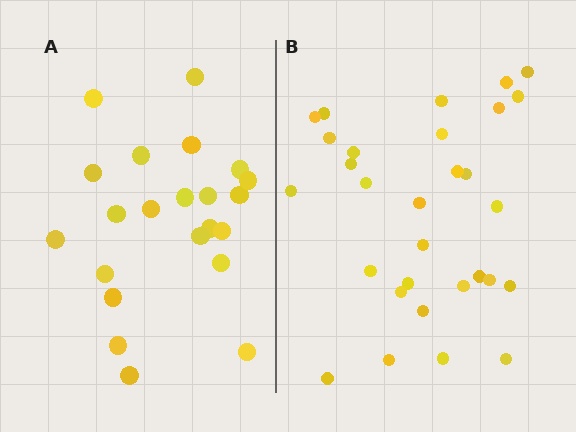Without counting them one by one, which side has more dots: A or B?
Region B (the right region) has more dots.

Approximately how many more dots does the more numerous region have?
Region B has roughly 8 or so more dots than region A.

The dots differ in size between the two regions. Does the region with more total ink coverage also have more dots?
No. Region A has more total ink coverage because its dots are larger, but region B actually contains more individual dots. Total area can be misleading — the number of items is what matters here.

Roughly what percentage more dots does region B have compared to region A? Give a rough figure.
About 35% more.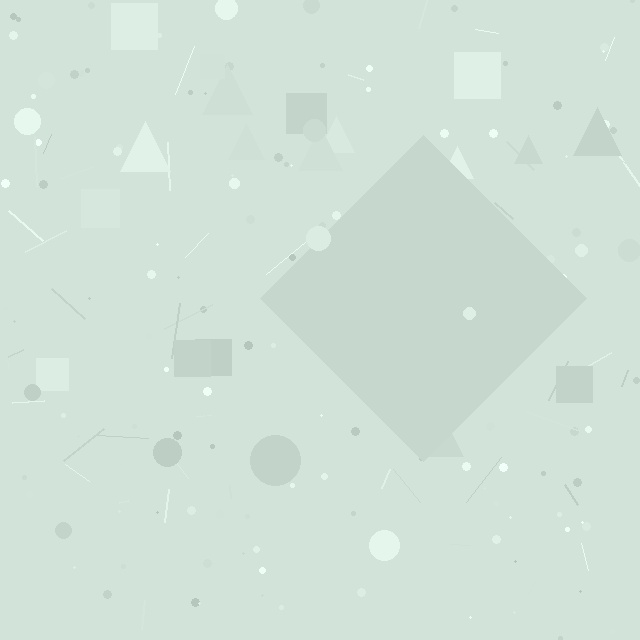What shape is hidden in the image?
A diamond is hidden in the image.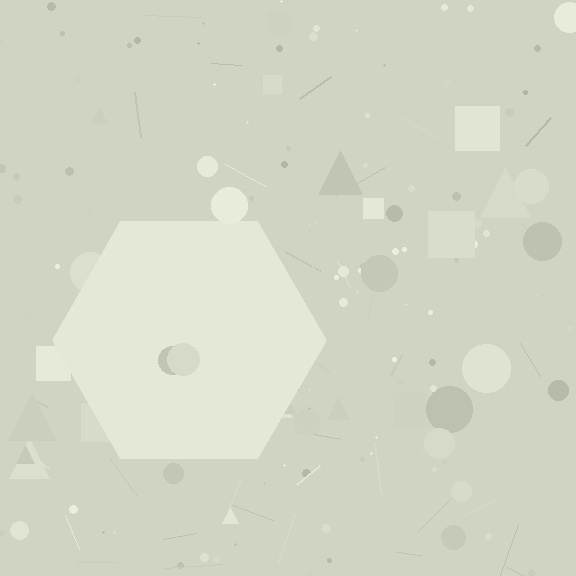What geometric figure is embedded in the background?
A hexagon is embedded in the background.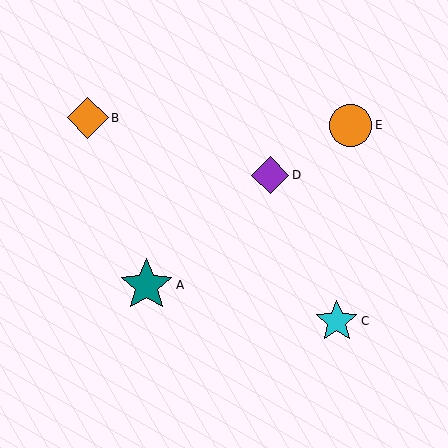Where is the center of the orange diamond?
The center of the orange diamond is at (88, 118).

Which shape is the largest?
The teal star (labeled A) is the largest.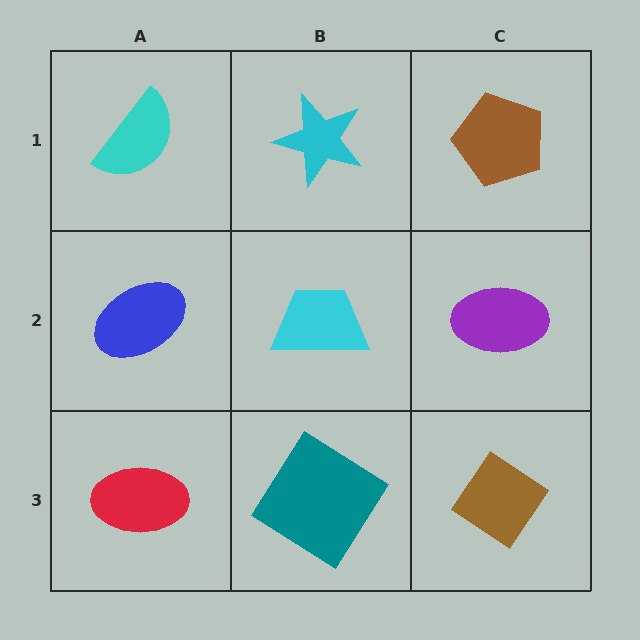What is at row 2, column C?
A purple ellipse.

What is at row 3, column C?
A brown diamond.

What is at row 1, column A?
A cyan semicircle.